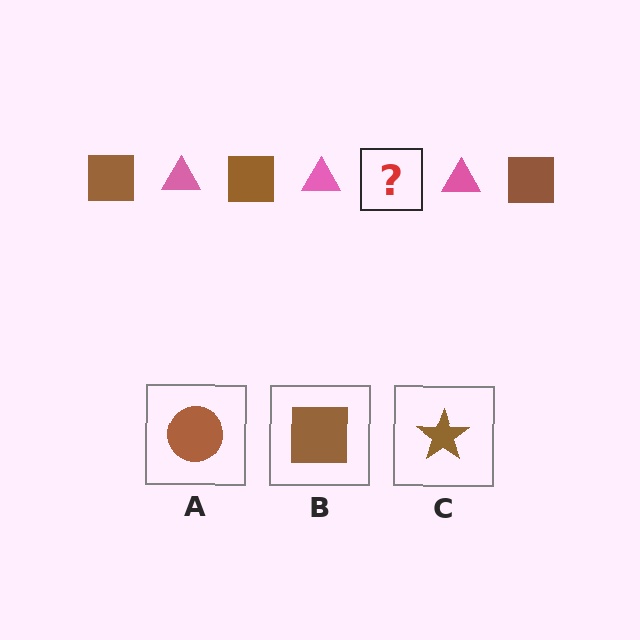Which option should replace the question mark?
Option B.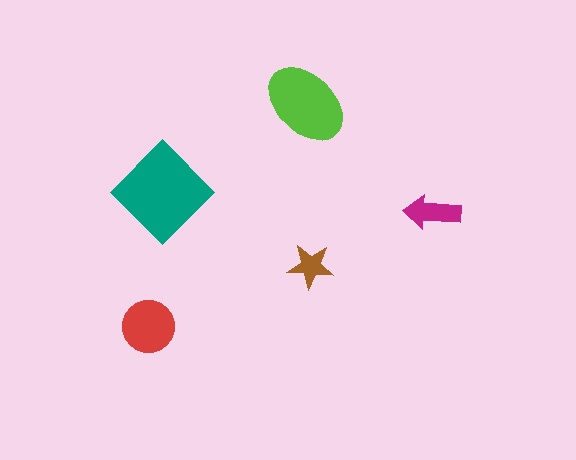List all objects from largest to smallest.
The teal diamond, the lime ellipse, the red circle, the magenta arrow, the brown star.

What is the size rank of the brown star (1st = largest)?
5th.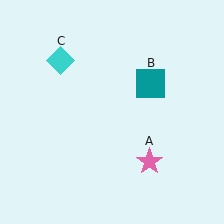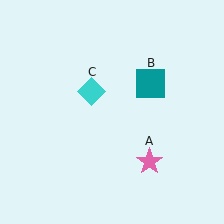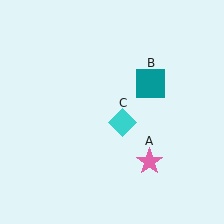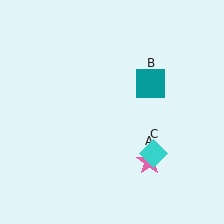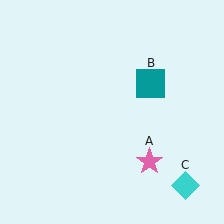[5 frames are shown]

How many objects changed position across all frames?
1 object changed position: cyan diamond (object C).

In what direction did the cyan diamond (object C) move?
The cyan diamond (object C) moved down and to the right.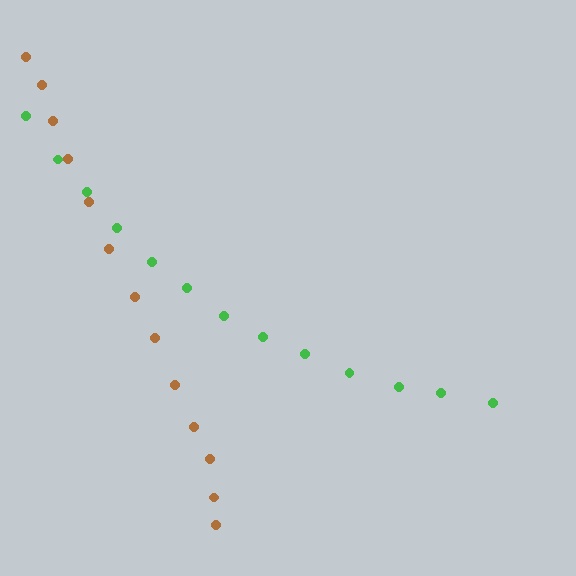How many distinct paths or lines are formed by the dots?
There are 2 distinct paths.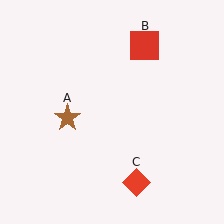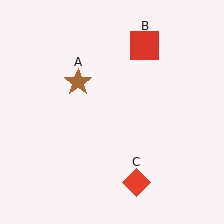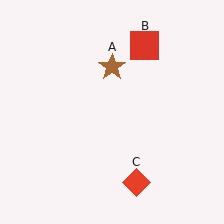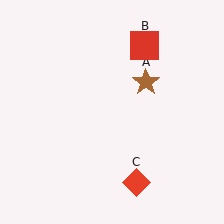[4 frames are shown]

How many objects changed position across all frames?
1 object changed position: brown star (object A).